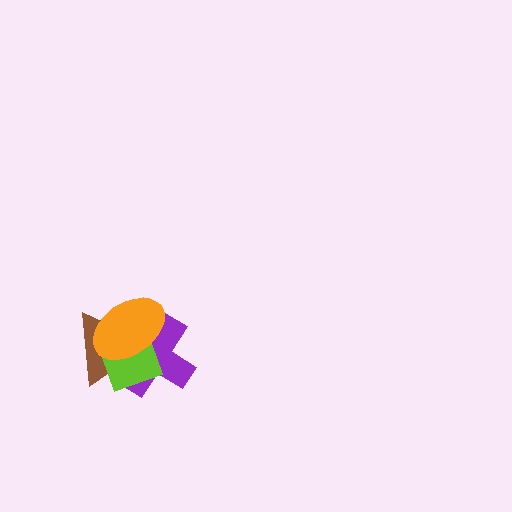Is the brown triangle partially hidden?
Yes, it is partially covered by another shape.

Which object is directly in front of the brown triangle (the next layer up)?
The purple cross is directly in front of the brown triangle.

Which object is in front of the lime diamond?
The orange ellipse is in front of the lime diamond.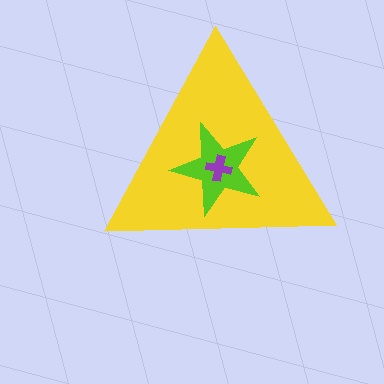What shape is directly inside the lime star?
The purple cross.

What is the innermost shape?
The purple cross.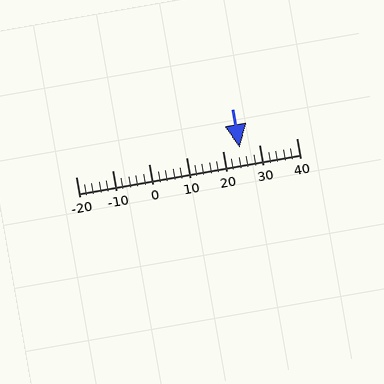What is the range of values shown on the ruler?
The ruler shows values from -20 to 40.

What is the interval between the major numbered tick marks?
The major tick marks are spaced 10 units apart.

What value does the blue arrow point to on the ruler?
The blue arrow points to approximately 25.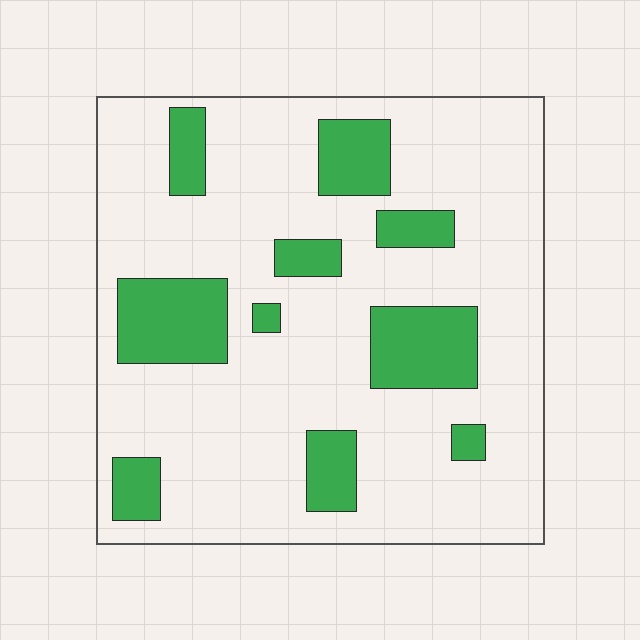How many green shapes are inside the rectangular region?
10.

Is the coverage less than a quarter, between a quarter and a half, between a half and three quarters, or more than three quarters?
Less than a quarter.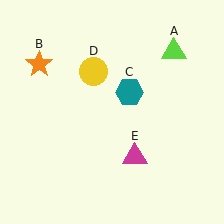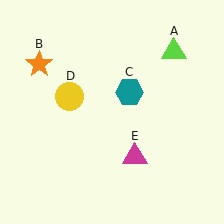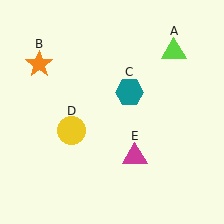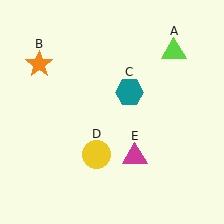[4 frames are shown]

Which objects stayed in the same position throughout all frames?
Lime triangle (object A) and orange star (object B) and teal hexagon (object C) and magenta triangle (object E) remained stationary.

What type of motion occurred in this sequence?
The yellow circle (object D) rotated counterclockwise around the center of the scene.